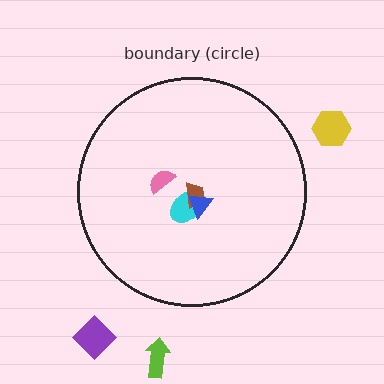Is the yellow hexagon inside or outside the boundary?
Outside.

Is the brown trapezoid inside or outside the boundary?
Inside.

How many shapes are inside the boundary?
4 inside, 3 outside.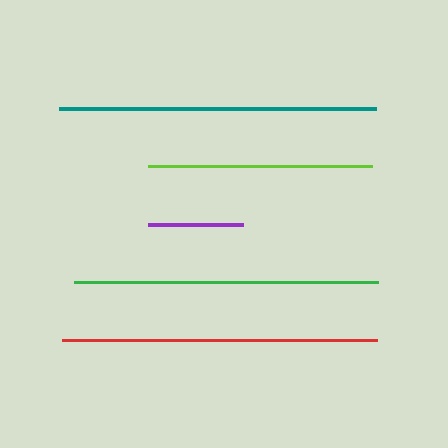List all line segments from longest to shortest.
From longest to shortest: teal, red, green, lime, purple.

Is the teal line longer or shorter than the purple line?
The teal line is longer than the purple line.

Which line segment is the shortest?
The purple line is the shortest at approximately 95 pixels.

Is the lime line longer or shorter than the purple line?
The lime line is longer than the purple line.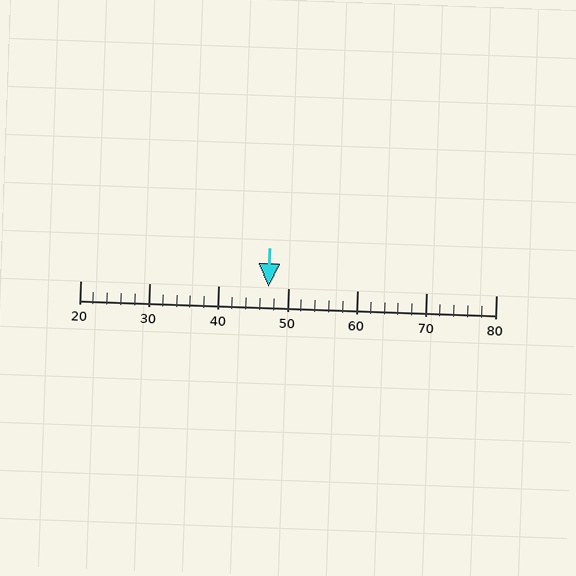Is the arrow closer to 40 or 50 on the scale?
The arrow is closer to 50.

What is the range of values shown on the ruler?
The ruler shows values from 20 to 80.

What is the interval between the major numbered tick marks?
The major tick marks are spaced 10 units apart.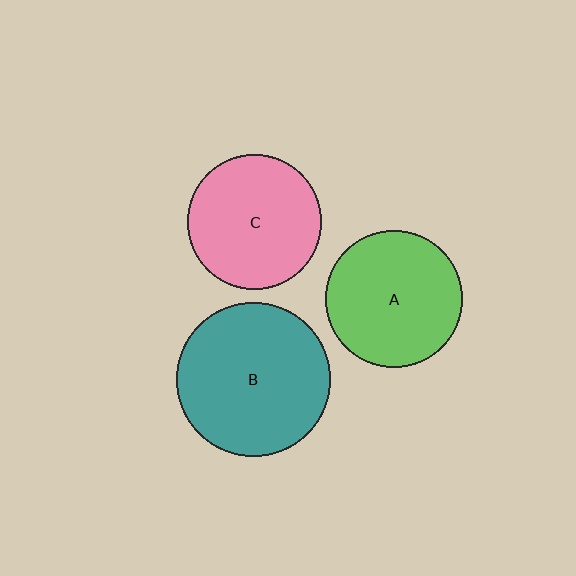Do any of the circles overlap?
No, none of the circles overlap.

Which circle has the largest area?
Circle B (teal).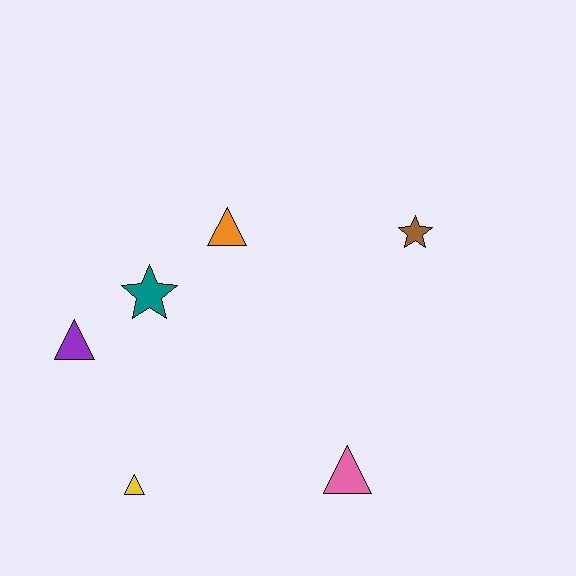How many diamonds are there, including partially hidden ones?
There are no diamonds.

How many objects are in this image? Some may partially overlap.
There are 6 objects.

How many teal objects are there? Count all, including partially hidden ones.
There is 1 teal object.